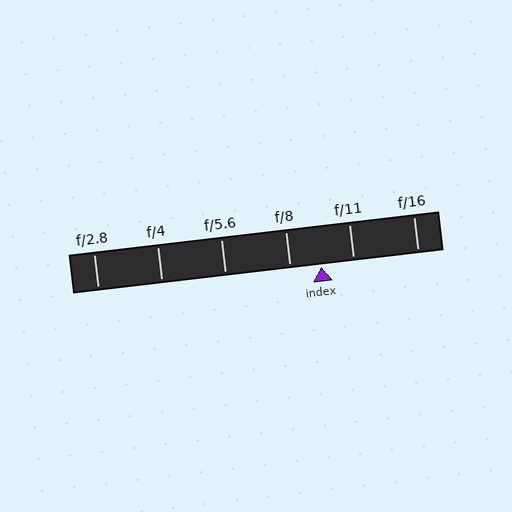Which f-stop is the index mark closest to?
The index mark is closest to f/8.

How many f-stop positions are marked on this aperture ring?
There are 6 f-stop positions marked.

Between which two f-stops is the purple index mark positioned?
The index mark is between f/8 and f/11.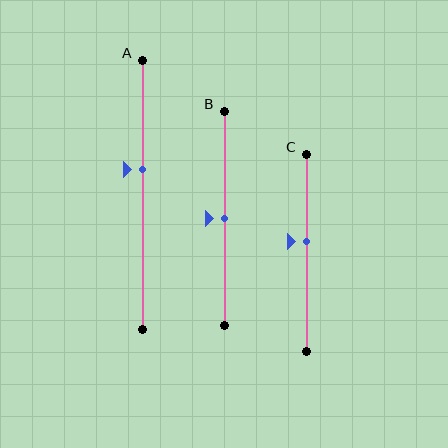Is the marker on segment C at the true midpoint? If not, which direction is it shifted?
No, the marker on segment C is shifted upward by about 6% of the segment length.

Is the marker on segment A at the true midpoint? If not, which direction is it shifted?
No, the marker on segment A is shifted upward by about 9% of the segment length.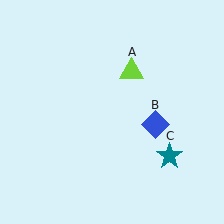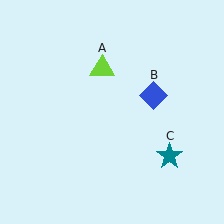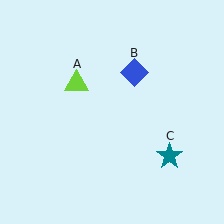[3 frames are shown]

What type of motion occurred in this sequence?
The lime triangle (object A), blue diamond (object B) rotated counterclockwise around the center of the scene.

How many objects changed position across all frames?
2 objects changed position: lime triangle (object A), blue diamond (object B).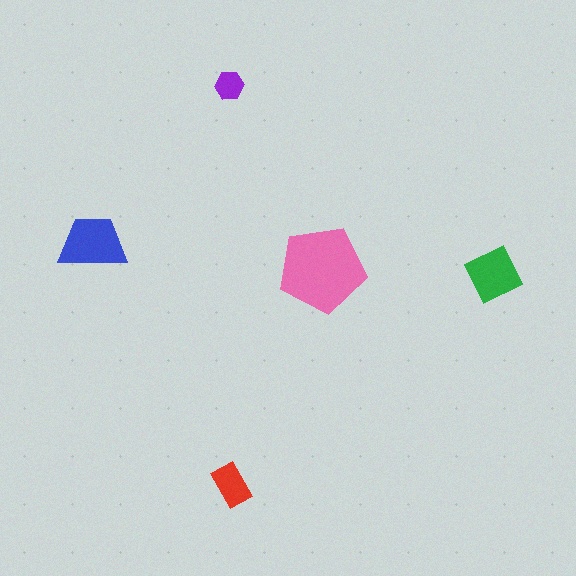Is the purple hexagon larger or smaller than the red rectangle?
Smaller.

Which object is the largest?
The pink pentagon.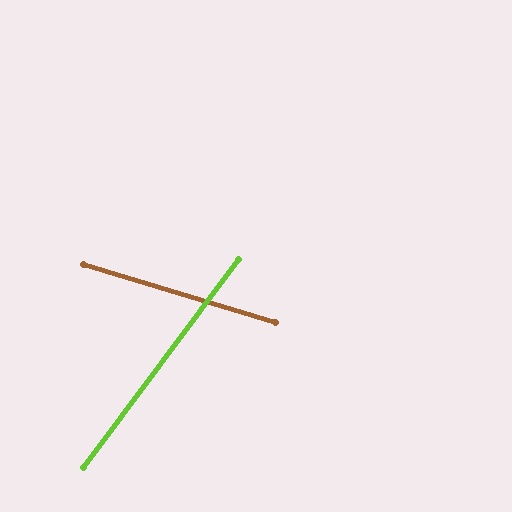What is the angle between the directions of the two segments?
Approximately 70 degrees.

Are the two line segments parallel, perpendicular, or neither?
Neither parallel nor perpendicular — they differ by about 70°.